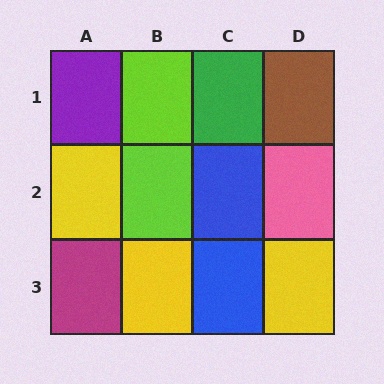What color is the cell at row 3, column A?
Magenta.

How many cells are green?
1 cell is green.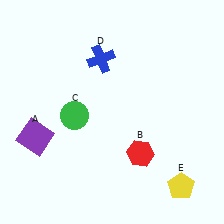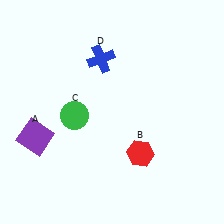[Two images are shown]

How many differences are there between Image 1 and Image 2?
There is 1 difference between the two images.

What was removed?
The yellow pentagon (E) was removed in Image 2.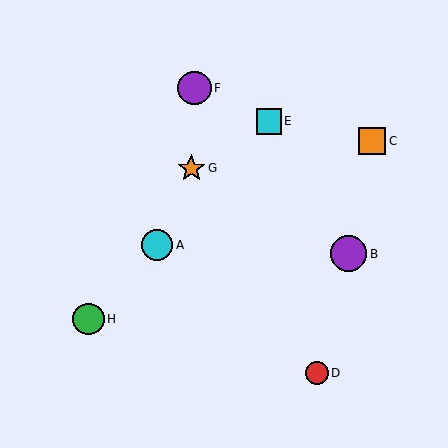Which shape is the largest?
The purple circle (labeled B) is the largest.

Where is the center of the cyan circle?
The center of the cyan circle is at (157, 245).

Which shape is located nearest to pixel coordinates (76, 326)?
The green circle (labeled H) at (88, 319) is nearest to that location.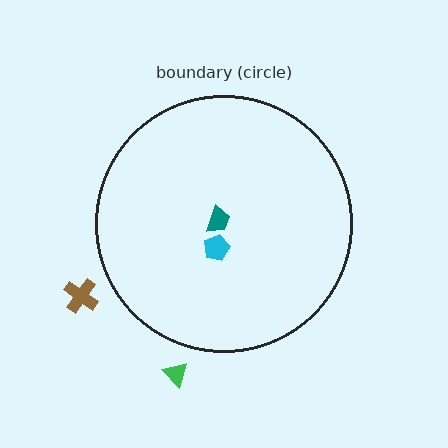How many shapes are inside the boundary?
2 inside, 2 outside.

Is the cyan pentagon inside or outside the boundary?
Inside.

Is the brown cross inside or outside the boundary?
Outside.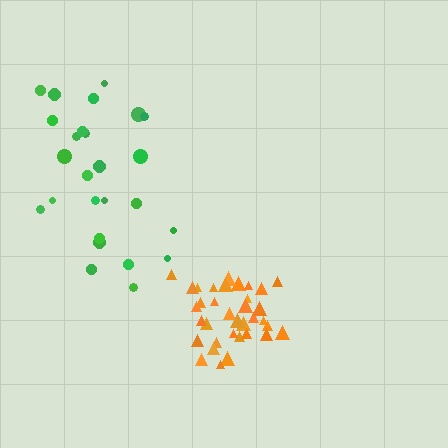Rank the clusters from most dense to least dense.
orange, green.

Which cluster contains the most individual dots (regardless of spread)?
Orange (35).